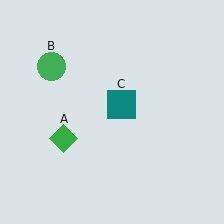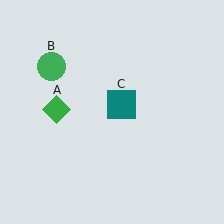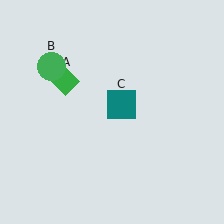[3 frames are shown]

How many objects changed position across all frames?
1 object changed position: green diamond (object A).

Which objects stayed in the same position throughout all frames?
Green circle (object B) and teal square (object C) remained stationary.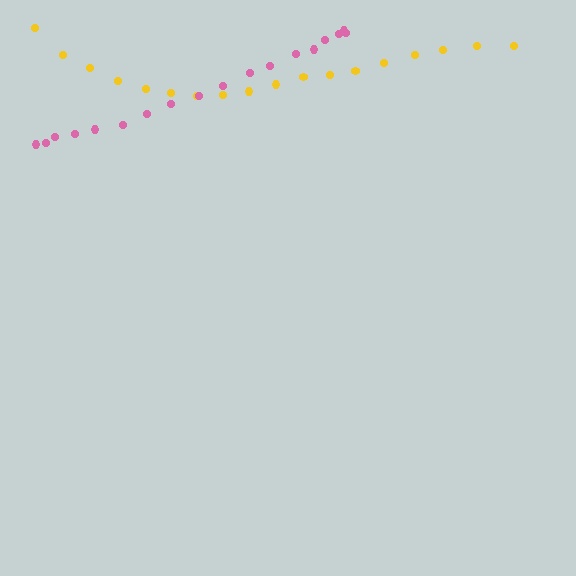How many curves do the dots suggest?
There are 2 distinct paths.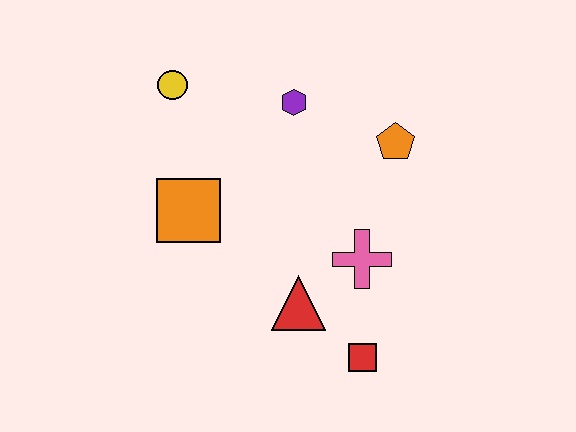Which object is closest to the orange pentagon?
The purple hexagon is closest to the orange pentagon.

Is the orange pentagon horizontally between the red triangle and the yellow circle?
No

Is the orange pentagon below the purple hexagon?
Yes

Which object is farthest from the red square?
The yellow circle is farthest from the red square.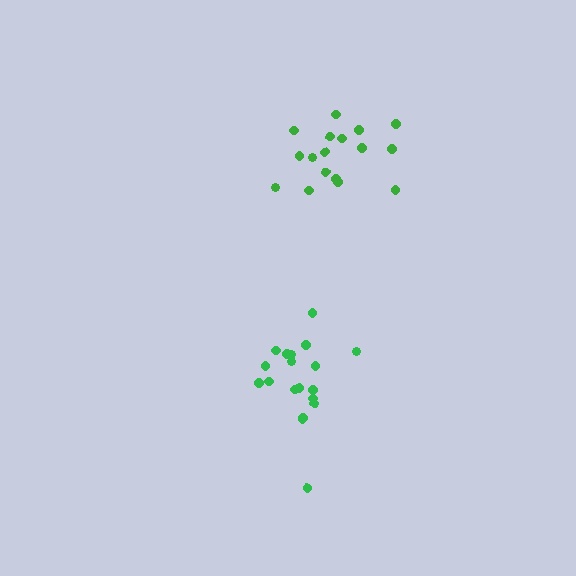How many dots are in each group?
Group 1: 20 dots, Group 2: 17 dots (37 total).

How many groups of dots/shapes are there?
There are 2 groups.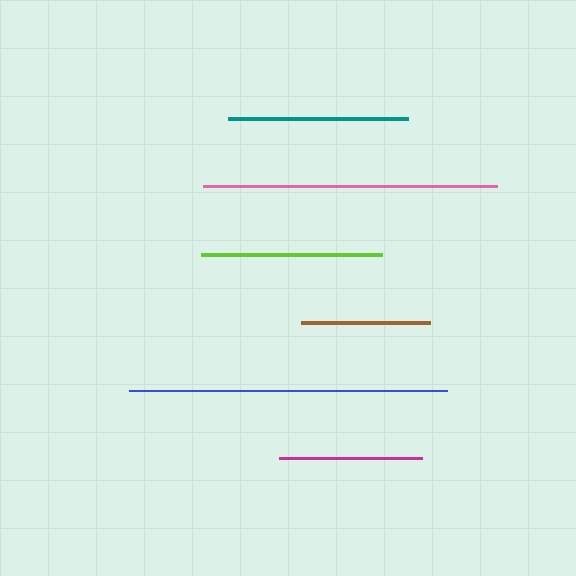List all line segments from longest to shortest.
From longest to shortest: blue, pink, lime, teal, magenta, brown.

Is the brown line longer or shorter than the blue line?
The blue line is longer than the brown line.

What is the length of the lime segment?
The lime segment is approximately 181 pixels long.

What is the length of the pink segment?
The pink segment is approximately 295 pixels long.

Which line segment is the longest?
The blue line is the longest at approximately 318 pixels.